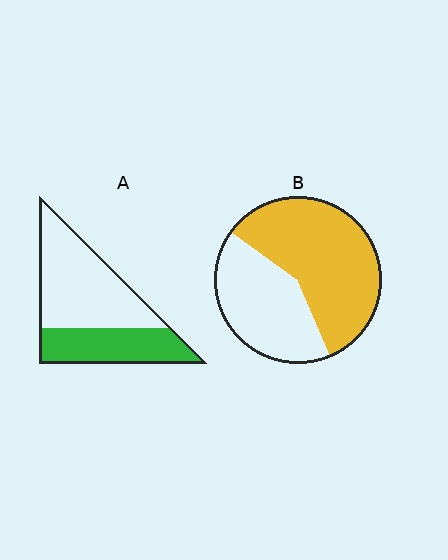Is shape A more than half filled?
No.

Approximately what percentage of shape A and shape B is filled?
A is approximately 40% and B is approximately 60%.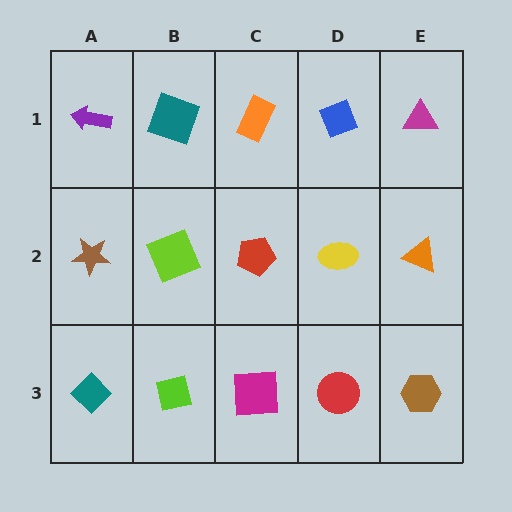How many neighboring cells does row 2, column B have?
4.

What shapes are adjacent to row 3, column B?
A lime square (row 2, column B), a teal diamond (row 3, column A), a magenta square (row 3, column C).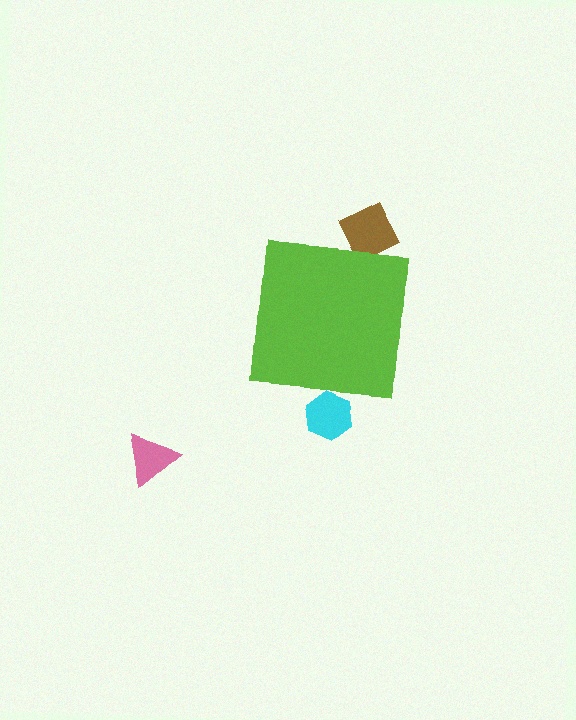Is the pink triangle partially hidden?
No, the pink triangle is fully visible.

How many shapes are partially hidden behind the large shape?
2 shapes are partially hidden.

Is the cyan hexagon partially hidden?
Yes, the cyan hexagon is partially hidden behind the lime square.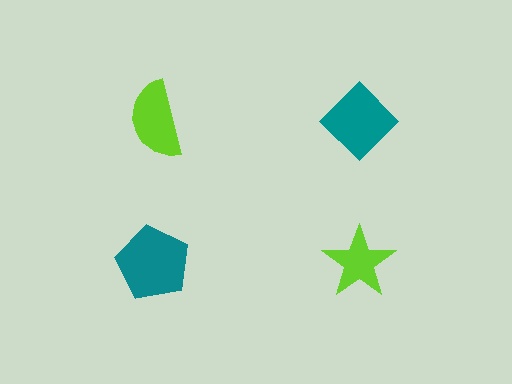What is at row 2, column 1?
A teal pentagon.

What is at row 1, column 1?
A lime semicircle.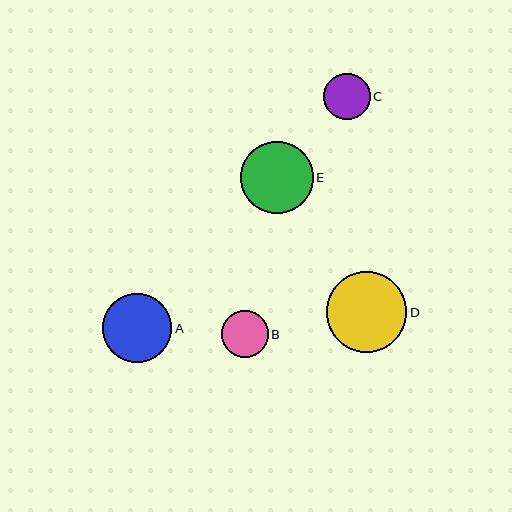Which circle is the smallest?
Circle C is the smallest with a size of approximately 46 pixels.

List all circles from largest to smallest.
From largest to smallest: D, E, A, B, C.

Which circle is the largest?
Circle D is the largest with a size of approximately 80 pixels.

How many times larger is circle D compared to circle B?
Circle D is approximately 1.7 times the size of circle B.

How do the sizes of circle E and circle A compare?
Circle E and circle A are approximately the same size.